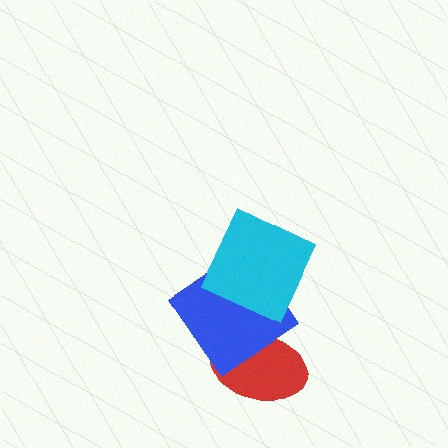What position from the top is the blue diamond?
The blue diamond is 2nd from the top.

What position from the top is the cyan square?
The cyan square is 1st from the top.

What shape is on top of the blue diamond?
The cyan square is on top of the blue diamond.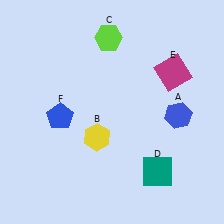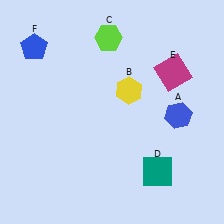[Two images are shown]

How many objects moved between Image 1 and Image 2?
2 objects moved between the two images.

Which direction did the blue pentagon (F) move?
The blue pentagon (F) moved up.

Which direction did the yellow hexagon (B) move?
The yellow hexagon (B) moved up.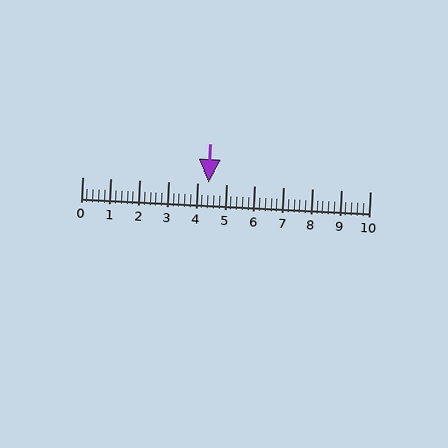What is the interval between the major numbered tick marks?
The major tick marks are spaced 1 units apart.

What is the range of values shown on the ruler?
The ruler shows values from 0 to 10.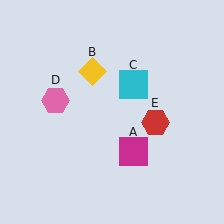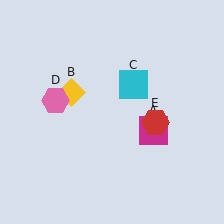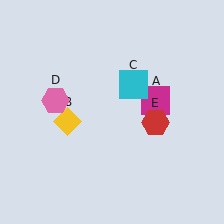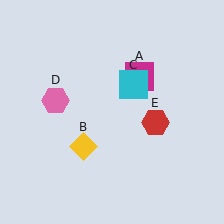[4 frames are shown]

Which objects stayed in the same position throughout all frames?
Cyan square (object C) and pink hexagon (object D) and red hexagon (object E) remained stationary.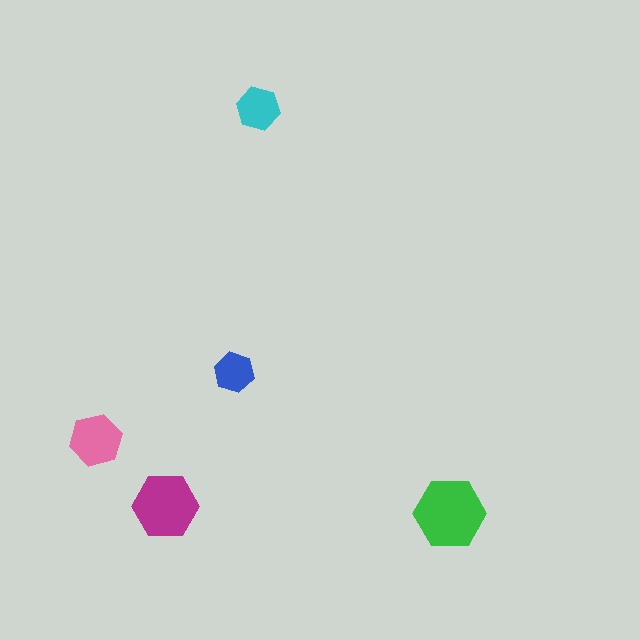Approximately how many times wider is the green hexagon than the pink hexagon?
About 1.5 times wider.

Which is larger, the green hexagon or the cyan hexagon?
The green one.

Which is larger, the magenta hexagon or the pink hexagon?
The magenta one.